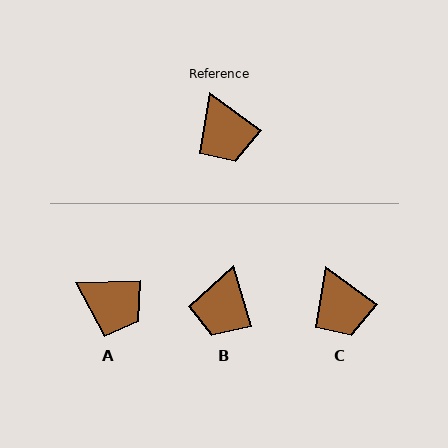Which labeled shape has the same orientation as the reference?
C.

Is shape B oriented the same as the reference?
No, it is off by about 38 degrees.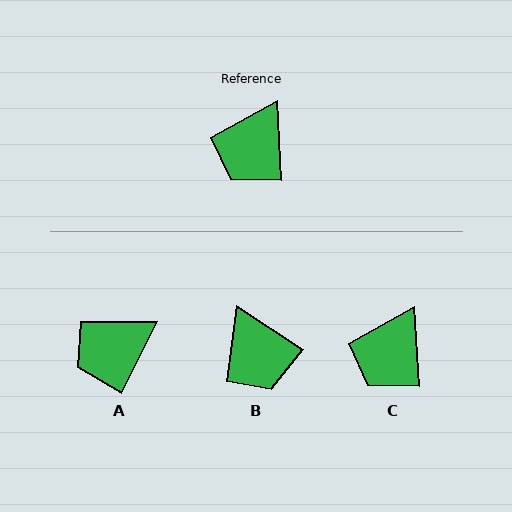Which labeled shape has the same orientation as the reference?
C.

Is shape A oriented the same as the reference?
No, it is off by about 30 degrees.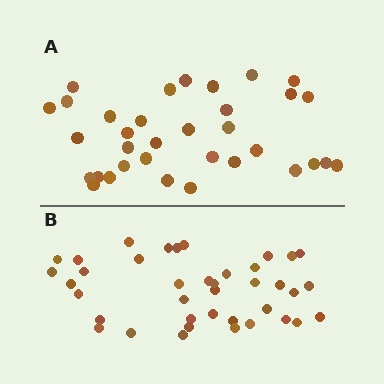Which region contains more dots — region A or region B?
Region B (the bottom region) has more dots.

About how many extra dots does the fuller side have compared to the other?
Region B has about 5 more dots than region A.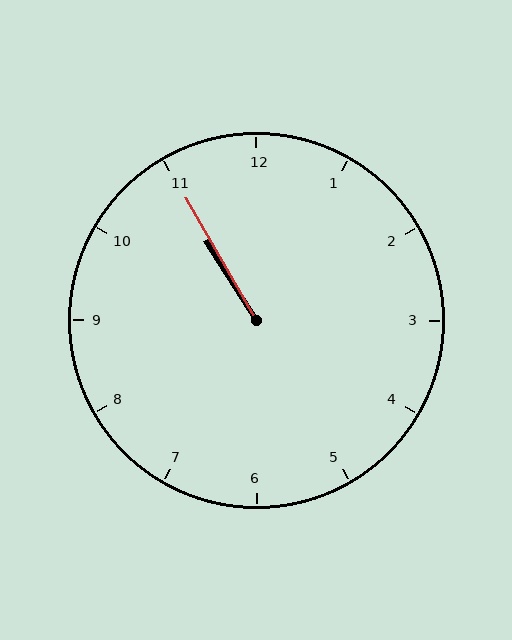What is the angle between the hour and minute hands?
Approximately 2 degrees.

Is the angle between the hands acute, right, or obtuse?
It is acute.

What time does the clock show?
10:55.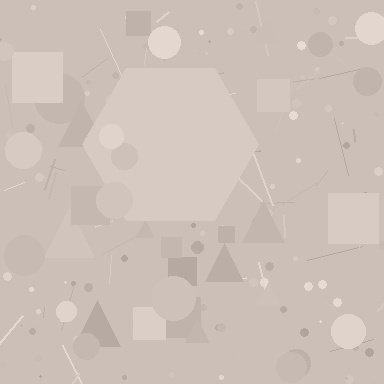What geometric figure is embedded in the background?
A hexagon is embedded in the background.